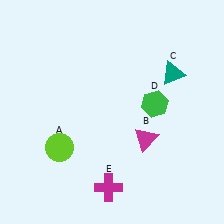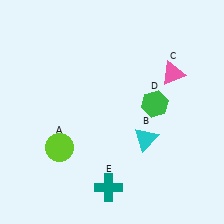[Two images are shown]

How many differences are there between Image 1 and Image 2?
There are 3 differences between the two images.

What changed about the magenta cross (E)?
In Image 1, E is magenta. In Image 2, it changed to teal.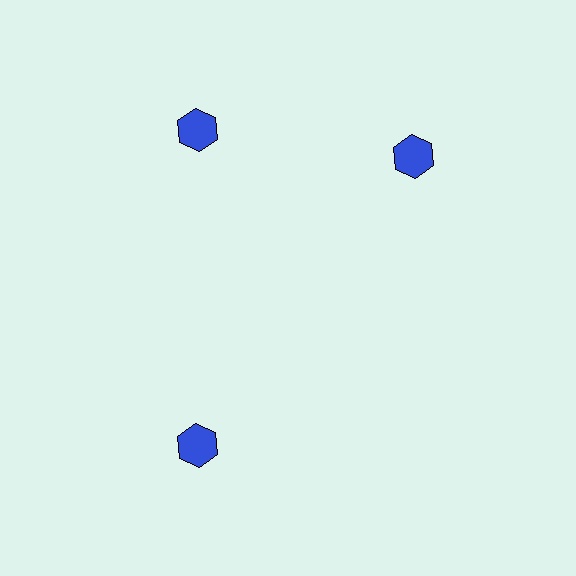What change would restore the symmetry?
The symmetry would be restored by rotating it back into even spacing with its neighbors so that all 3 hexagons sit at equal angles and equal distance from the center.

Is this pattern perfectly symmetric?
No. The 3 blue hexagons are arranged in a ring, but one element near the 3 o'clock position is rotated out of alignment along the ring, breaking the 3-fold rotational symmetry.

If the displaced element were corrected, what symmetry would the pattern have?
It would have 3-fold rotational symmetry — the pattern would map onto itself every 120 degrees.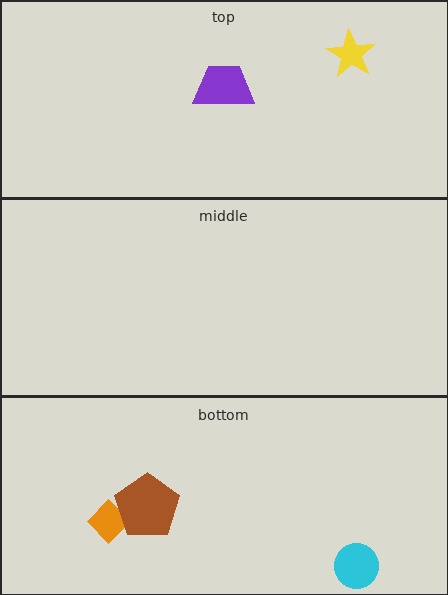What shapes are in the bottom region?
The cyan circle, the orange diamond, the brown pentagon.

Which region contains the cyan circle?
The bottom region.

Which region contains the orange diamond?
The bottom region.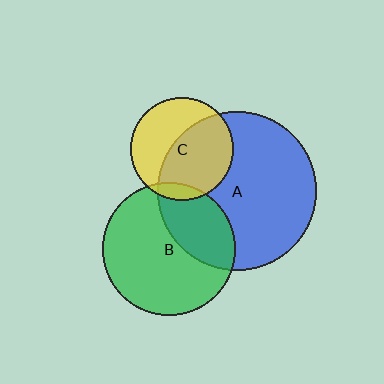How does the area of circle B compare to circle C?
Approximately 1.7 times.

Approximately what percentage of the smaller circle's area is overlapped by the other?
Approximately 30%.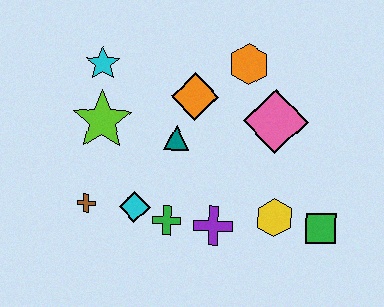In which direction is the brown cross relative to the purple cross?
The brown cross is to the left of the purple cross.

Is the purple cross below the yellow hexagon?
Yes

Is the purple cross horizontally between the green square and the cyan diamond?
Yes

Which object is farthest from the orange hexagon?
The brown cross is farthest from the orange hexagon.